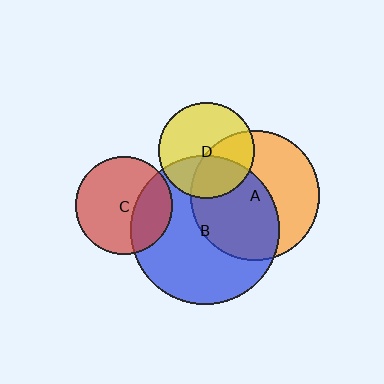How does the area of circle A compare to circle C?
Approximately 1.7 times.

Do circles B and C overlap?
Yes.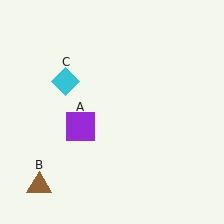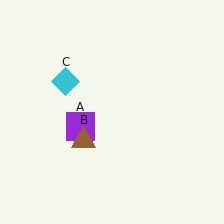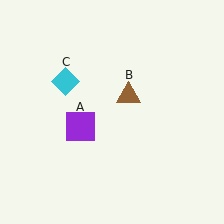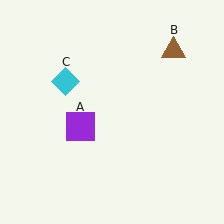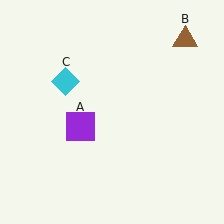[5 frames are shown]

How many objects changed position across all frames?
1 object changed position: brown triangle (object B).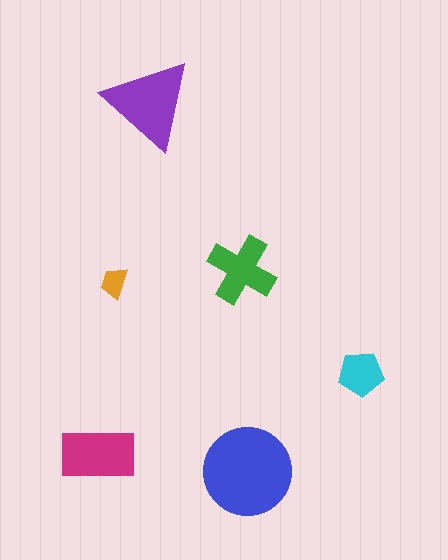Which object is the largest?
The blue circle.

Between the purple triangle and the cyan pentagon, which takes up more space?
The purple triangle.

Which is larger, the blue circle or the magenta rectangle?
The blue circle.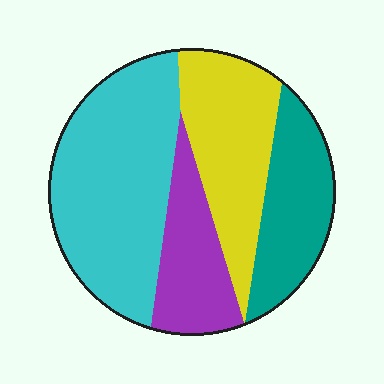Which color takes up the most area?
Cyan, at roughly 40%.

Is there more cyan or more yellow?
Cyan.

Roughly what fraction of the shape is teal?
Teal covers around 20% of the shape.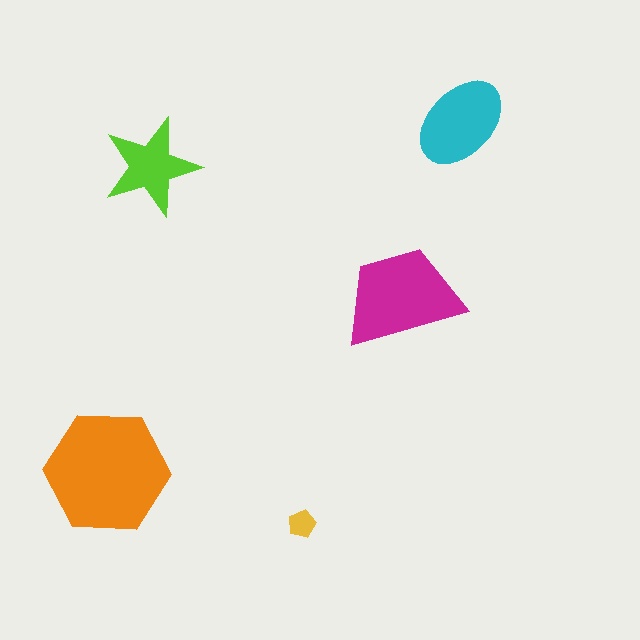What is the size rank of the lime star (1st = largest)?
4th.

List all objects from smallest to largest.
The yellow pentagon, the lime star, the cyan ellipse, the magenta trapezoid, the orange hexagon.